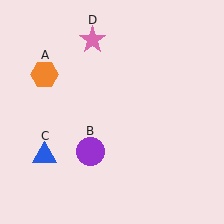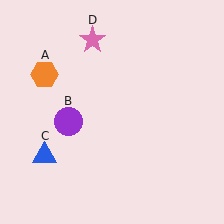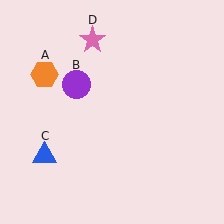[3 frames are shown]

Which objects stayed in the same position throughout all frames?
Orange hexagon (object A) and blue triangle (object C) and pink star (object D) remained stationary.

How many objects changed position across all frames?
1 object changed position: purple circle (object B).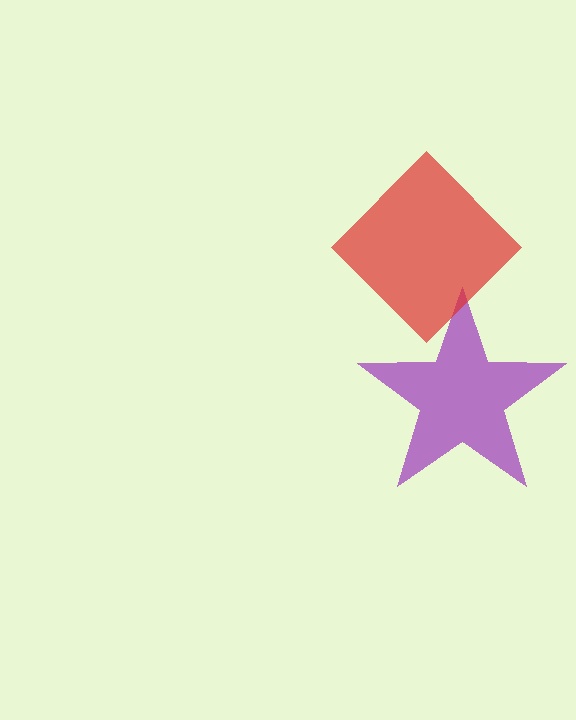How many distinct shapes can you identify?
There are 2 distinct shapes: a purple star, a red diamond.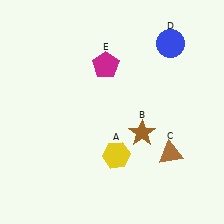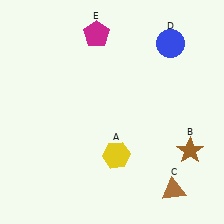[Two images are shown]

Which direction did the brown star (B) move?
The brown star (B) moved right.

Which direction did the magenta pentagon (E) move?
The magenta pentagon (E) moved up.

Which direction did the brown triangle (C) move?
The brown triangle (C) moved down.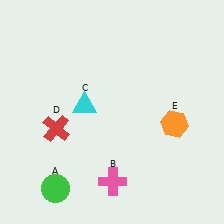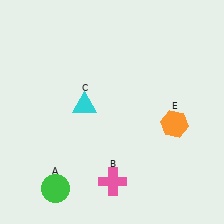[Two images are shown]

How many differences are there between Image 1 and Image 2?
There is 1 difference between the two images.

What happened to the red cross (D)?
The red cross (D) was removed in Image 2. It was in the bottom-left area of Image 1.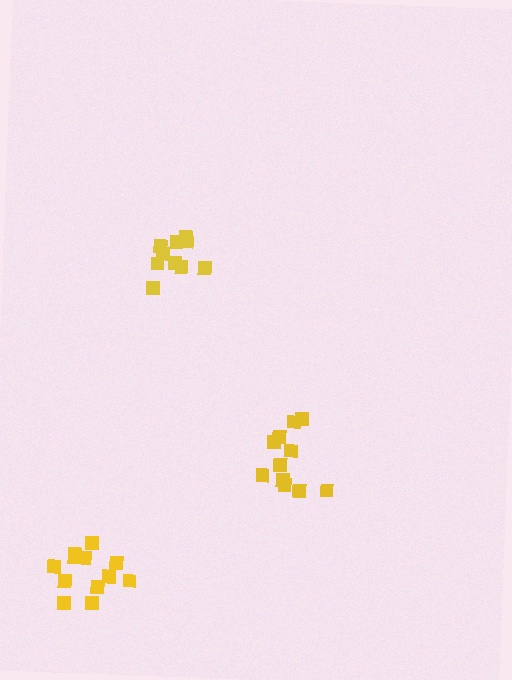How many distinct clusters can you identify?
There are 3 distinct clusters.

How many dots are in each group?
Group 1: 10 dots, Group 2: 11 dots, Group 3: 13 dots (34 total).